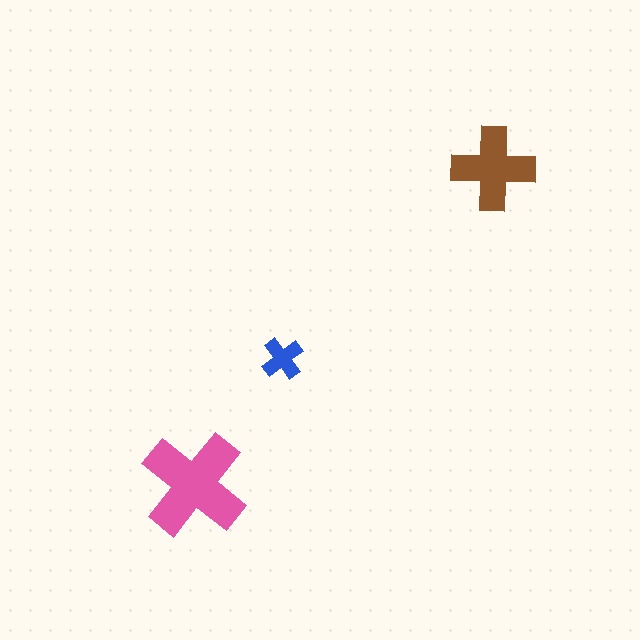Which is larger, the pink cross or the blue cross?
The pink one.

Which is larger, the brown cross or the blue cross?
The brown one.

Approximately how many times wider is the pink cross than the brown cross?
About 1.5 times wider.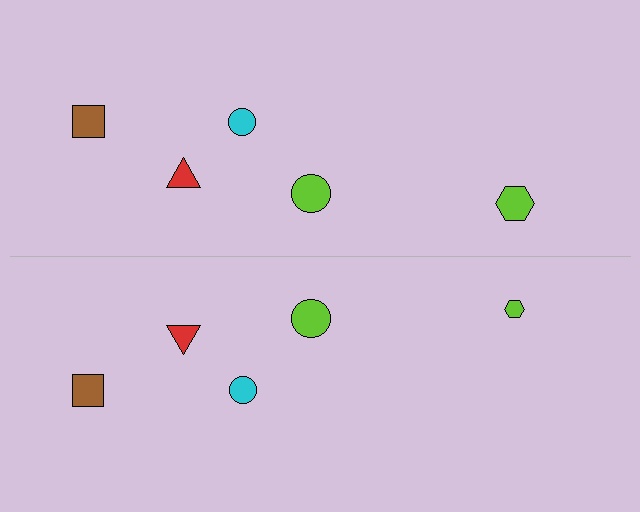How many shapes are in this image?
There are 10 shapes in this image.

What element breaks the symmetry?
The lime hexagon on the bottom side has a different size than its mirror counterpart.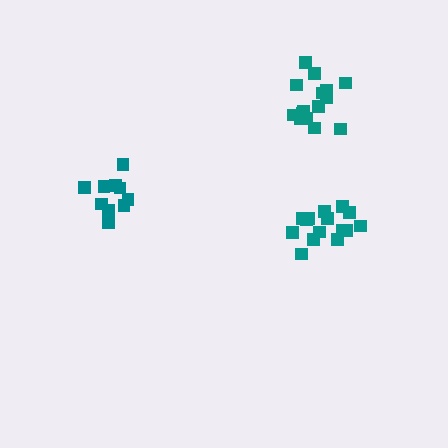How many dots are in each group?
Group 1: 15 dots, Group 2: 15 dots, Group 3: 10 dots (40 total).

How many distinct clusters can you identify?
There are 3 distinct clusters.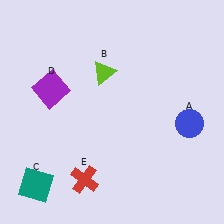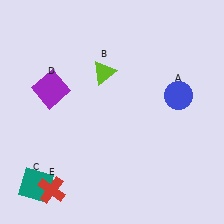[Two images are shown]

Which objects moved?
The objects that moved are: the blue circle (A), the red cross (E).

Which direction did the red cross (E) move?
The red cross (E) moved left.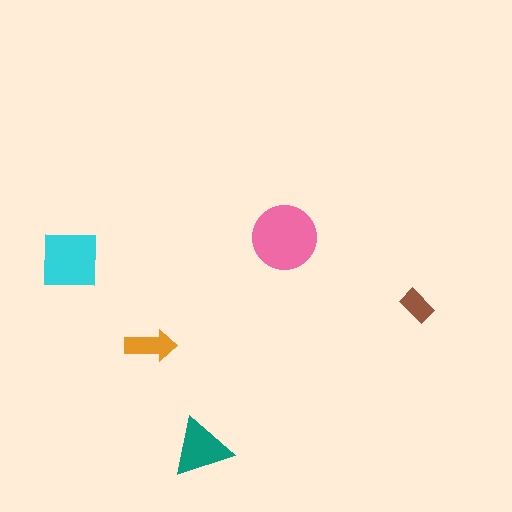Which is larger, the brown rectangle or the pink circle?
The pink circle.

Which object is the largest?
The pink circle.